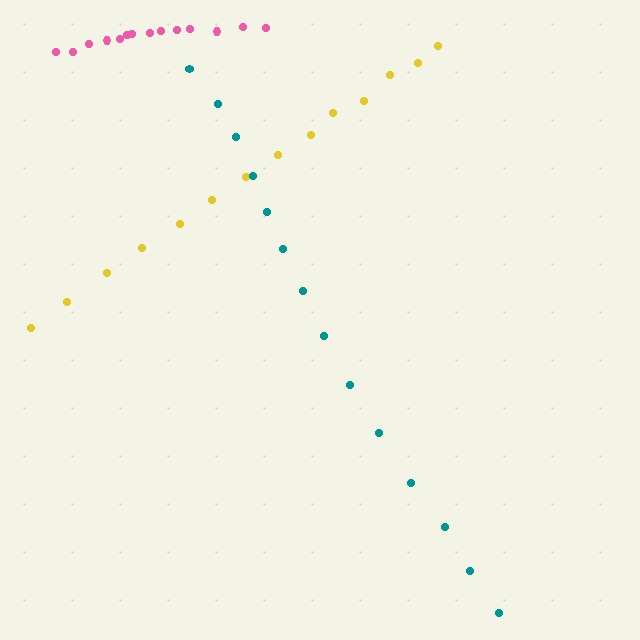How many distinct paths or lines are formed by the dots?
There are 3 distinct paths.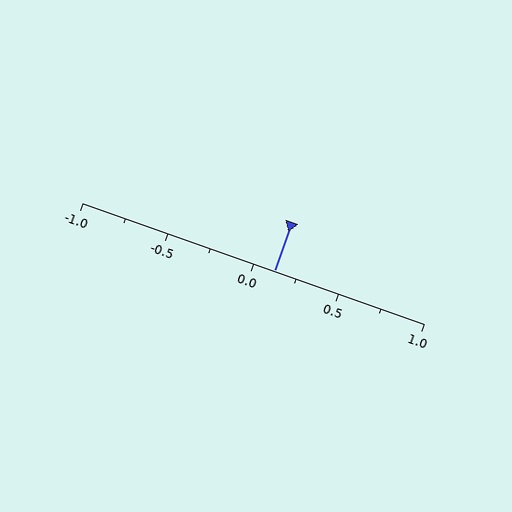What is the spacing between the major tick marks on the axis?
The major ticks are spaced 0.5 apart.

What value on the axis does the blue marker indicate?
The marker indicates approximately 0.12.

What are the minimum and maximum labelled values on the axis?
The axis runs from -1.0 to 1.0.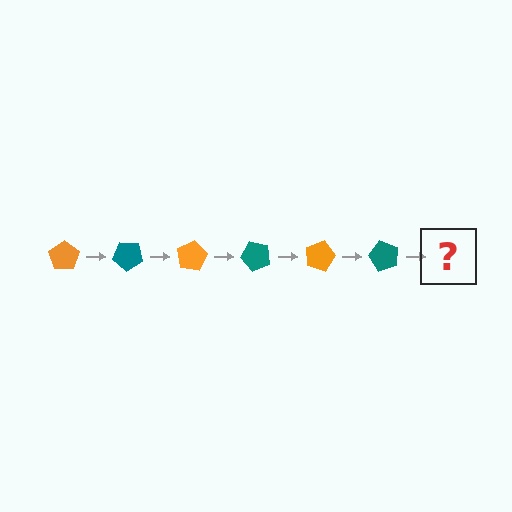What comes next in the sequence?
The next element should be an orange pentagon, rotated 240 degrees from the start.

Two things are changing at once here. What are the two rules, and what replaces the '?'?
The two rules are that it rotates 40 degrees each step and the color cycles through orange and teal. The '?' should be an orange pentagon, rotated 240 degrees from the start.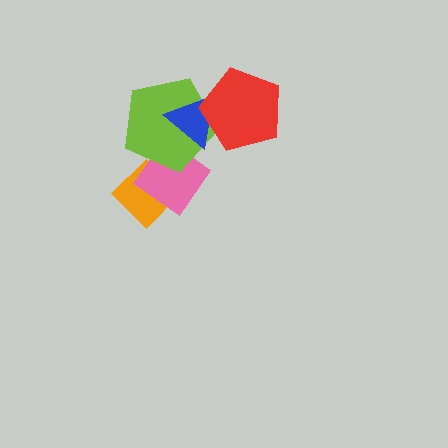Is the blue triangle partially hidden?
Yes, it is partially covered by another shape.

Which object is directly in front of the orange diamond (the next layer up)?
The pink diamond is directly in front of the orange diamond.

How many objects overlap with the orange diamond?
2 objects overlap with the orange diamond.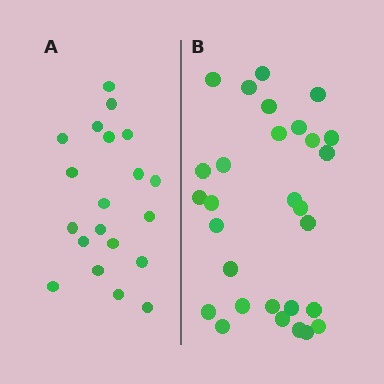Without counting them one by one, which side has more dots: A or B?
Region B (the right region) has more dots.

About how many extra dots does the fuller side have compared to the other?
Region B has roughly 8 or so more dots than region A.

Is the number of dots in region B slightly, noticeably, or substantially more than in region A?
Region B has substantially more. The ratio is roughly 1.4 to 1.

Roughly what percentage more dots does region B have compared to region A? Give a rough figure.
About 45% more.